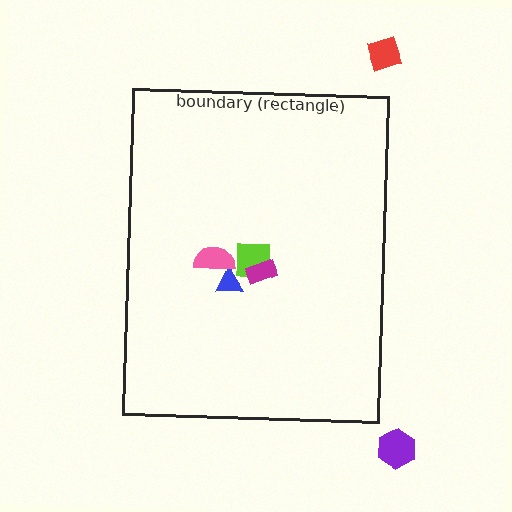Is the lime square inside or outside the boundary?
Inside.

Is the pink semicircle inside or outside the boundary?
Inside.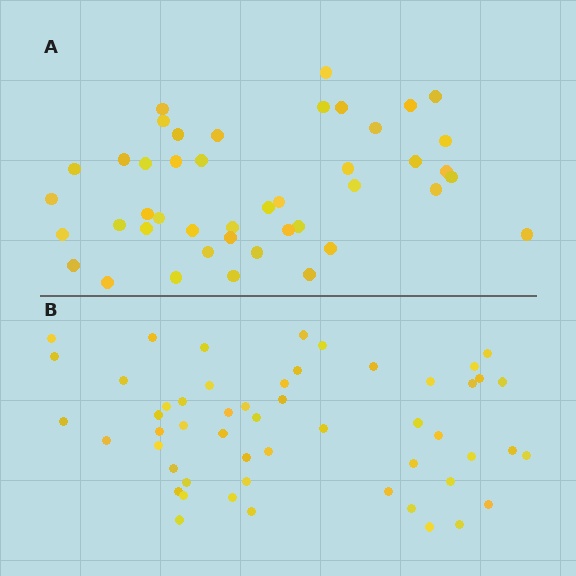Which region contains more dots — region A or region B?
Region B (the bottom region) has more dots.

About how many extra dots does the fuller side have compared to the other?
Region B has roughly 8 or so more dots than region A.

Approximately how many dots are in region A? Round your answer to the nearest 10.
About 40 dots. (The exact count is 44, which rounds to 40.)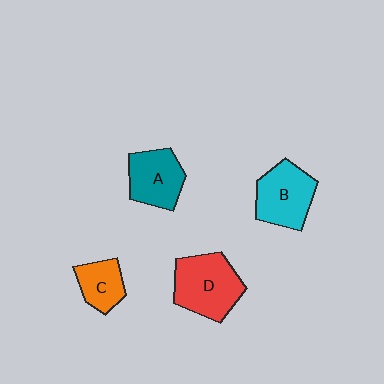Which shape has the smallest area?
Shape C (orange).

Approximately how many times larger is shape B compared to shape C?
Approximately 1.6 times.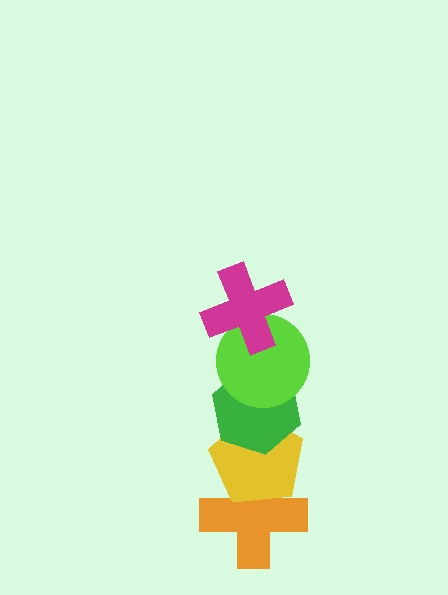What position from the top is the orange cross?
The orange cross is 5th from the top.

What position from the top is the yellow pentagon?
The yellow pentagon is 4th from the top.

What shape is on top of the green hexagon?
The lime circle is on top of the green hexagon.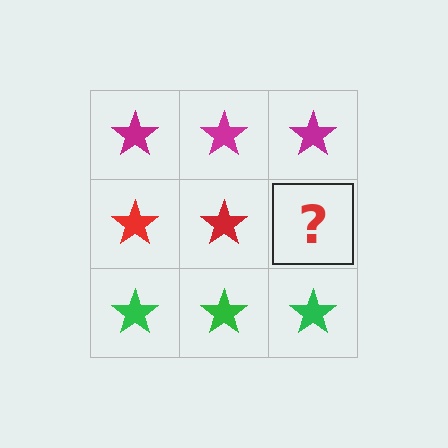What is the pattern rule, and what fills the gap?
The rule is that each row has a consistent color. The gap should be filled with a red star.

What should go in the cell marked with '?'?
The missing cell should contain a red star.